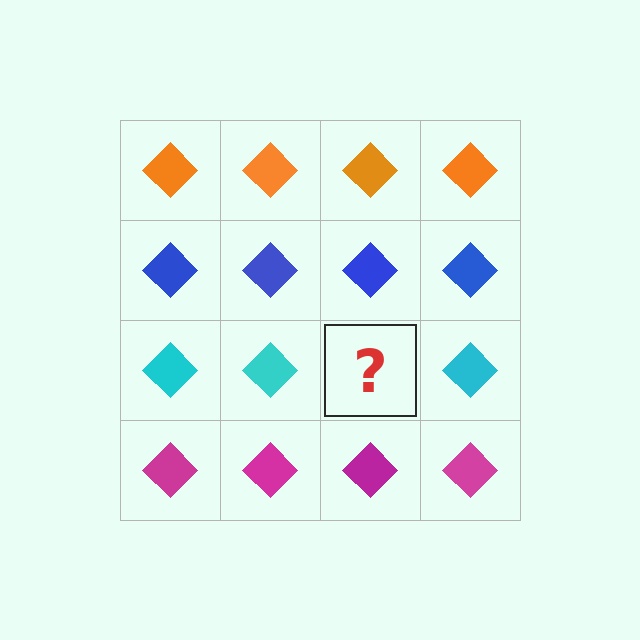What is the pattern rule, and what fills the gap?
The rule is that each row has a consistent color. The gap should be filled with a cyan diamond.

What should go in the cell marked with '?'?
The missing cell should contain a cyan diamond.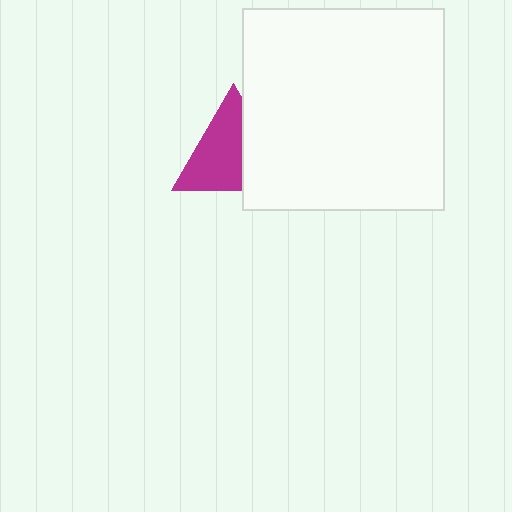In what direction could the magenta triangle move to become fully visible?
The magenta triangle could move left. That would shift it out from behind the white square entirely.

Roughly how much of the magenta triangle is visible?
About half of it is visible (roughly 62%).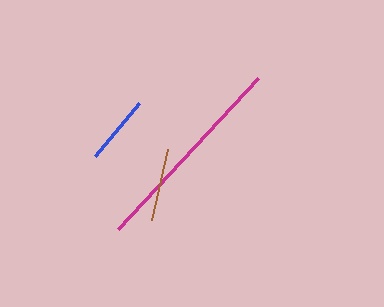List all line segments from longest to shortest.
From longest to shortest: magenta, brown, blue.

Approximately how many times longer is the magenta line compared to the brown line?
The magenta line is approximately 2.9 times the length of the brown line.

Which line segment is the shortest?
The blue line is the shortest at approximately 69 pixels.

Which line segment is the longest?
The magenta line is the longest at approximately 205 pixels.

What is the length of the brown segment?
The brown segment is approximately 72 pixels long.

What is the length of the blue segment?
The blue segment is approximately 69 pixels long.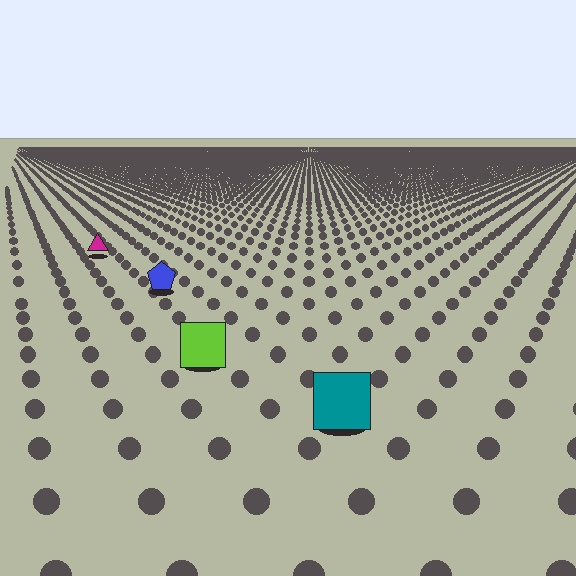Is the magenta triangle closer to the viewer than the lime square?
No. The lime square is closer — you can tell from the texture gradient: the ground texture is coarser near it.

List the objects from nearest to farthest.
From nearest to farthest: the teal square, the lime square, the blue pentagon, the magenta triangle.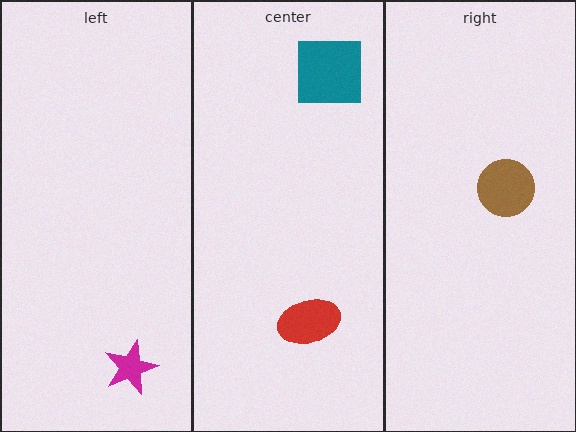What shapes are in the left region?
The magenta star.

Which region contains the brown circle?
The right region.